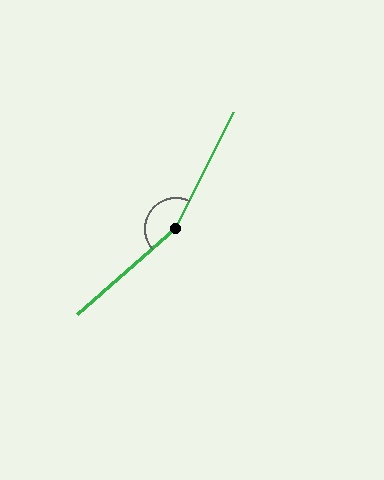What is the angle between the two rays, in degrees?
Approximately 157 degrees.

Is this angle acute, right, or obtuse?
It is obtuse.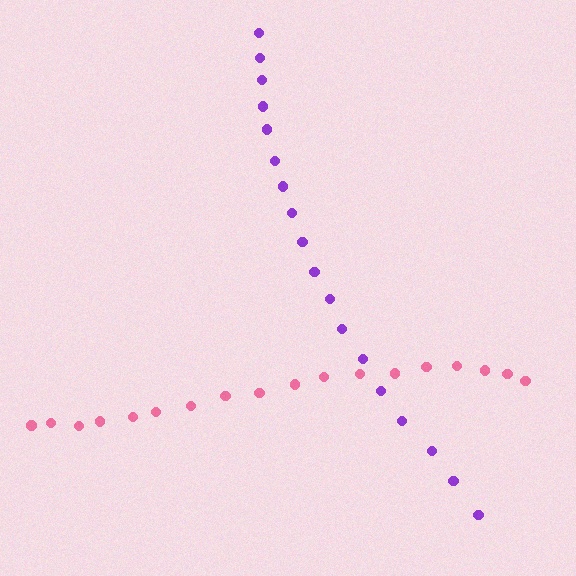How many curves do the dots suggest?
There are 2 distinct paths.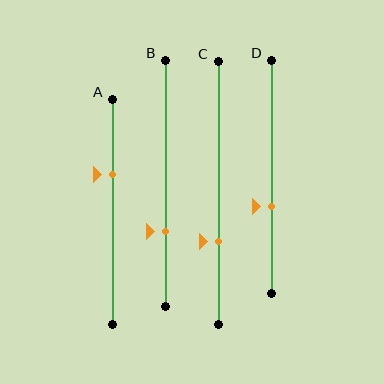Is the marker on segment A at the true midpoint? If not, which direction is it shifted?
No, the marker on segment A is shifted upward by about 16% of the segment length.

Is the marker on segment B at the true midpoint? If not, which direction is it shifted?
No, the marker on segment B is shifted downward by about 20% of the segment length.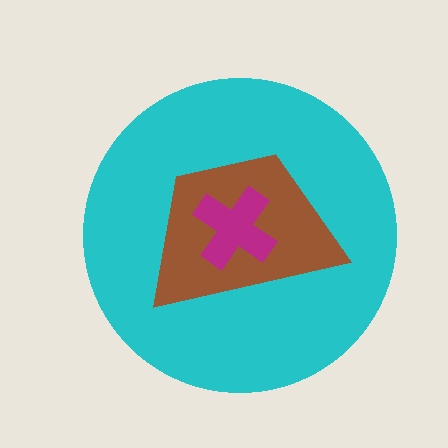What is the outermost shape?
The cyan circle.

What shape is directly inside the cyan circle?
The brown trapezoid.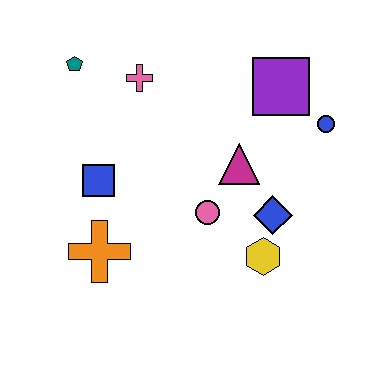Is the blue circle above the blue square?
Yes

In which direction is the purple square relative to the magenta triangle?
The purple square is above the magenta triangle.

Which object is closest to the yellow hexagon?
The blue diamond is closest to the yellow hexagon.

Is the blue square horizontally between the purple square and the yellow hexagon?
No